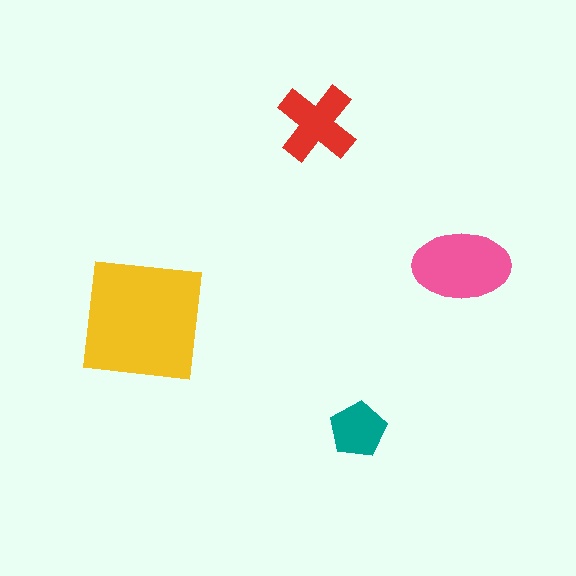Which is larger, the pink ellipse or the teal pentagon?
The pink ellipse.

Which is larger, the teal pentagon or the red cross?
The red cross.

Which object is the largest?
The yellow square.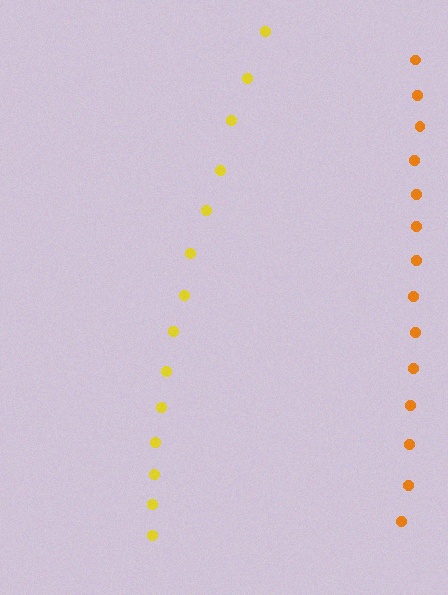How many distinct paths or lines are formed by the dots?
There are 2 distinct paths.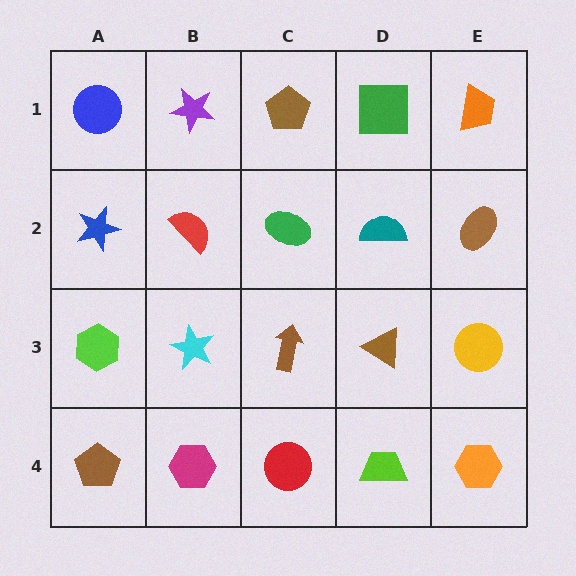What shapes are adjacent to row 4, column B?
A cyan star (row 3, column B), a brown pentagon (row 4, column A), a red circle (row 4, column C).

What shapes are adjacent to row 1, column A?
A blue star (row 2, column A), a purple star (row 1, column B).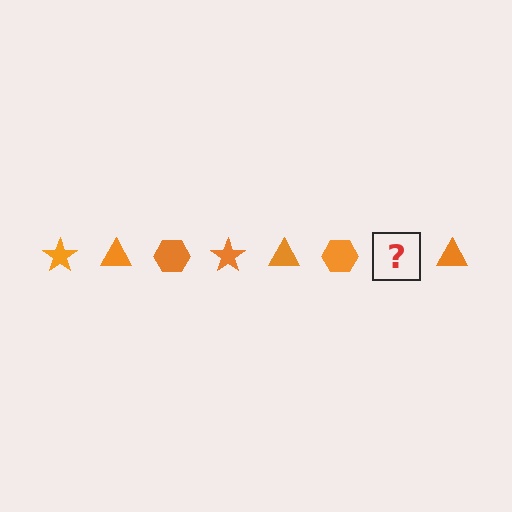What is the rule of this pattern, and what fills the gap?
The rule is that the pattern cycles through star, triangle, hexagon shapes in orange. The gap should be filled with an orange star.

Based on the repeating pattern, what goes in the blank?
The blank should be an orange star.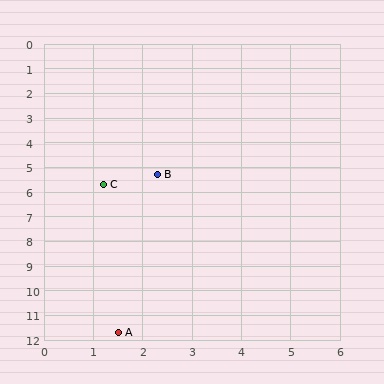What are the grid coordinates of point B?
Point B is at approximately (2.3, 5.3).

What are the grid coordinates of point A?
Point A is at approximately (1.5, 11.7).